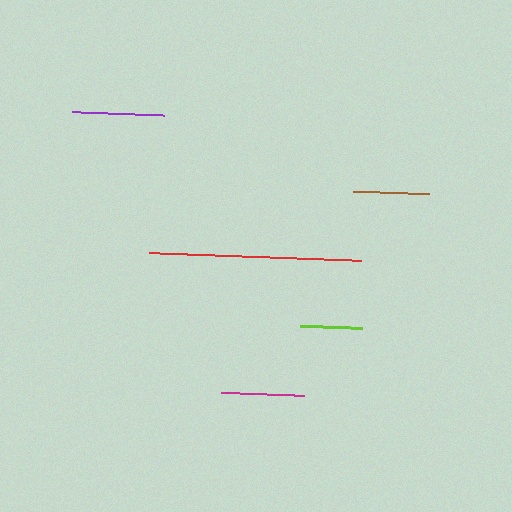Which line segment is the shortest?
The lime line is the shortest at approximately 62 pixels.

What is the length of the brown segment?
The brown segment is approximately 76 pixels long.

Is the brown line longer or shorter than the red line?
The red line is longer than the brown line.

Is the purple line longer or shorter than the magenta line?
The purple line is longer than the magenta line.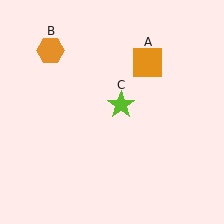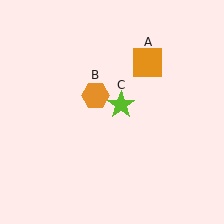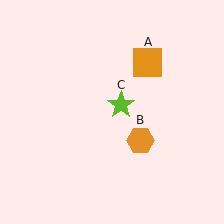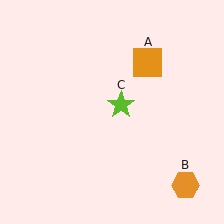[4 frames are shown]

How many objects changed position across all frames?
1 object changed position: orange hexagon (object B).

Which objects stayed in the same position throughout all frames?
Orange square (object A) and lime star (object C) remained stationary.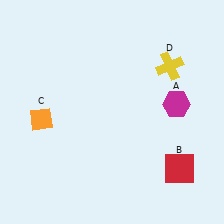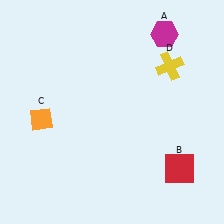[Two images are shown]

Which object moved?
The magenta hexagon (A) moved up.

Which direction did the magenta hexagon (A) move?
The magenta hexagon (A) moved up.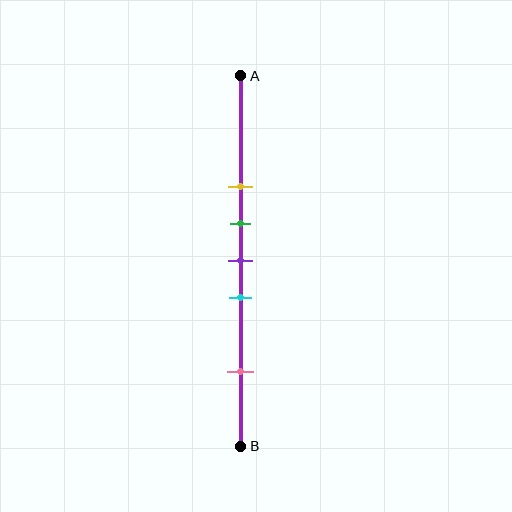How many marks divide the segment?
There are 5 marks dividing the segment.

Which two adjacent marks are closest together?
The green and purple marks are the closest adjacent pair.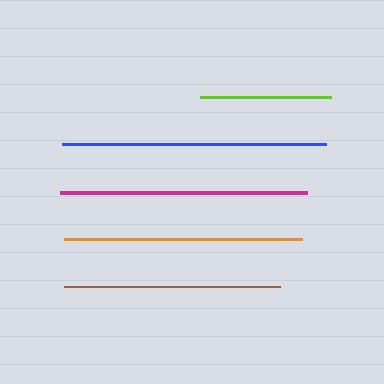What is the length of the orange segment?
The orange segment is approximately 238 pixels long.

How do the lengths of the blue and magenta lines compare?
The blue and magenta lines are approximately the same length.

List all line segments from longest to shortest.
From longest to shortest: blue, magenta, orange, brown, lime.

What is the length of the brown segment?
The brown segment is approximately 216 pixels long.